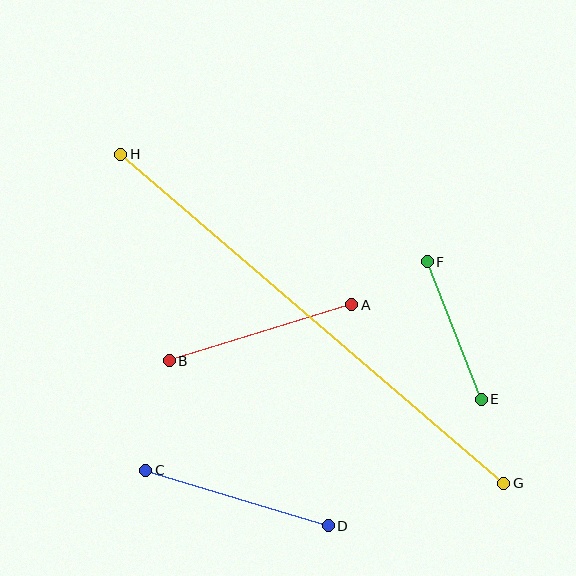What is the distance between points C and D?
The distance is approximately 191 pixels.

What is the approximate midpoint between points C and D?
The midpoint is at approximately (237, 498) pixels.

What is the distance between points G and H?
The distance is approximately 505 pixels.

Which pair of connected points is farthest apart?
Points G and H are farthest apart.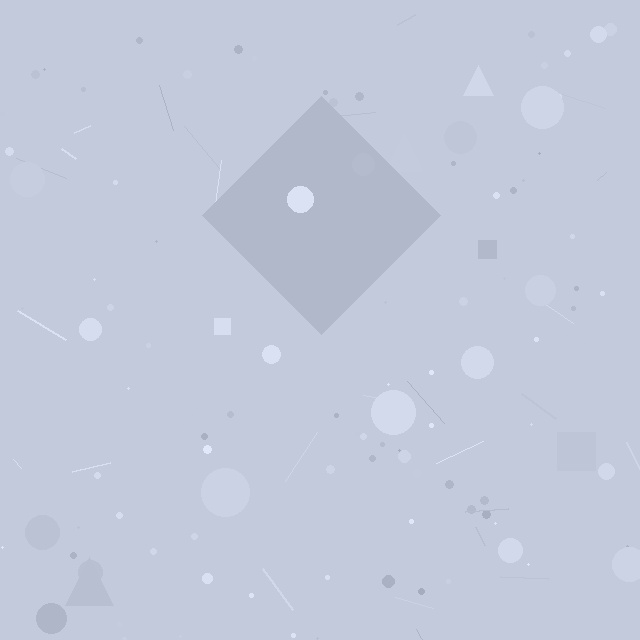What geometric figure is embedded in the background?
A diamond is embedded in the background.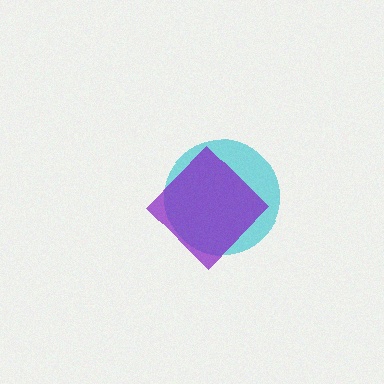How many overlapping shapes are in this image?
There are 2 overlapping shapes in the image.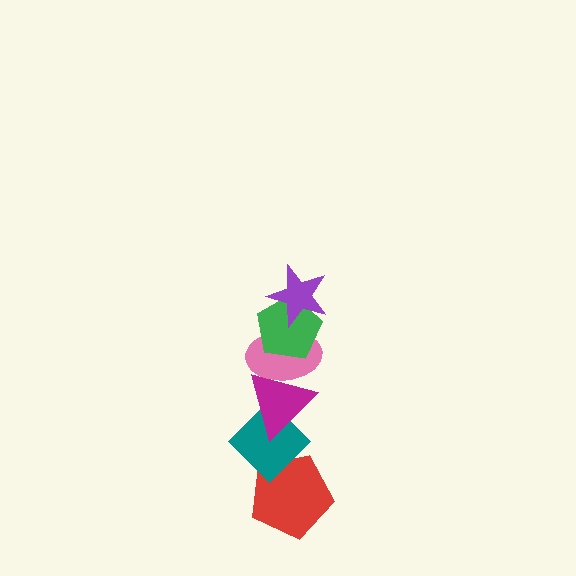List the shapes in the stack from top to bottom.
From top to bottom: the purple star, the green pentagon, the pink ellipse, the magenta triangle, the teal diamond, the red pentagon.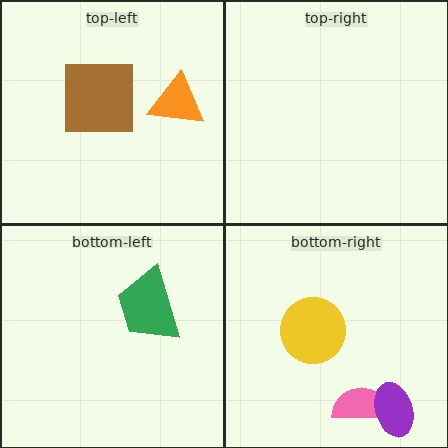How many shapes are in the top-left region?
2.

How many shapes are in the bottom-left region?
1.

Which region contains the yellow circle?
The bottom-right region.